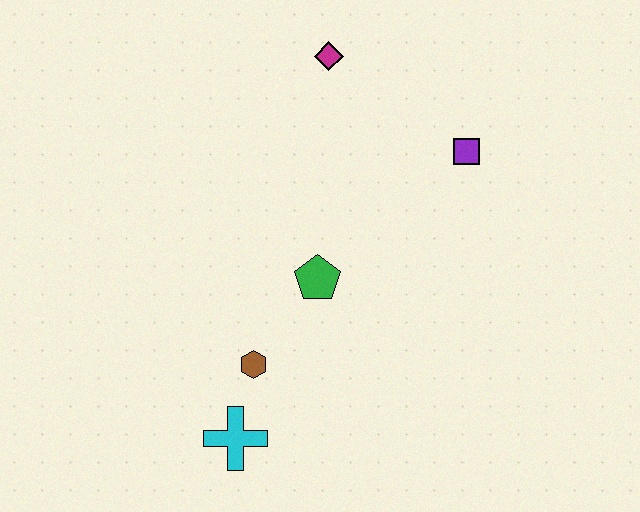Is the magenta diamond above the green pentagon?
Yes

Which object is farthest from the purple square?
The cyan cross is farthest from the purple square.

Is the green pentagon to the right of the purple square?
No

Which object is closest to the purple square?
The magenta diamond is closest to the purple square.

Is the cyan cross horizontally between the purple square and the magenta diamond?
No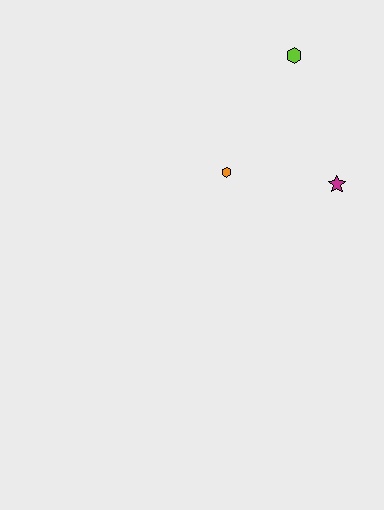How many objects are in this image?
There are 3 objects.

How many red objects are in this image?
There are no red objects.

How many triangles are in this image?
There are no triangles.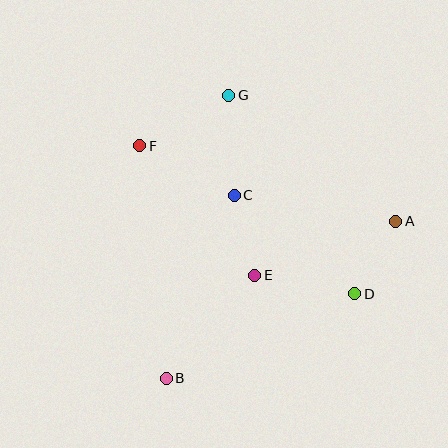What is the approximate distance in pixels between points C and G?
The distance between C and G is approximately 100 pixels.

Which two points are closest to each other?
Points C and E are closest to each other.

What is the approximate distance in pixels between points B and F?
The distance between B and F is approximately 234 pixels.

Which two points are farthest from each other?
Points B and G are farthest from each other.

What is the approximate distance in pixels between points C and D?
The distance between C and D is approximately 156 pixels.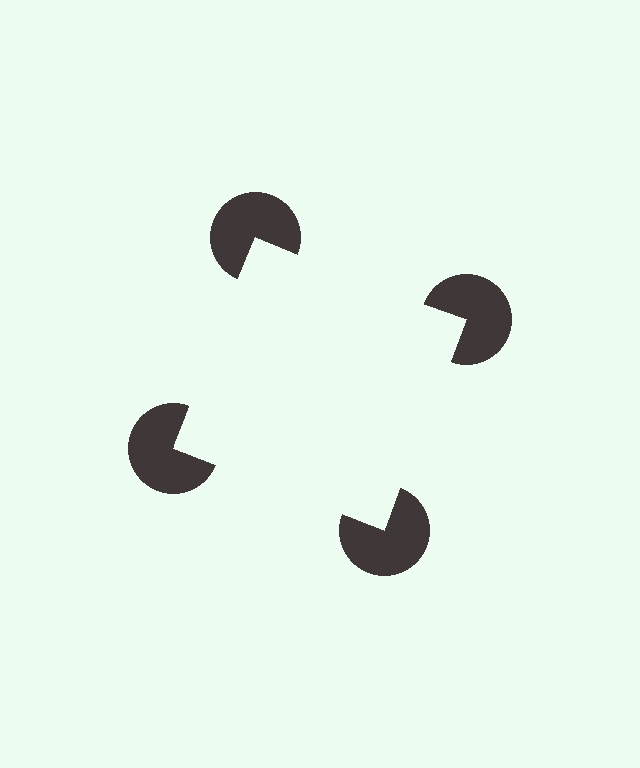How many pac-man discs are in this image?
There are 4 — one at each vertex of the illusory square.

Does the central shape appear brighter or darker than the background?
It typically appears slightly brighter than the background, even though no actual brightness change is drawn.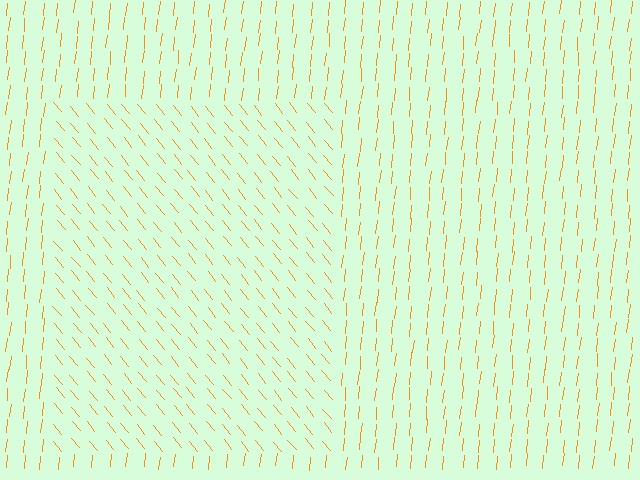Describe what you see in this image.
The image is filled with small orange line segments. A rectangle region in the image has lines oriented differently from the surrounding lines, creating a visible texture boundary.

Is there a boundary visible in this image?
Yes, there is a texture boundary formed by a change in line orientation.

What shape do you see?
I see a rectangle.